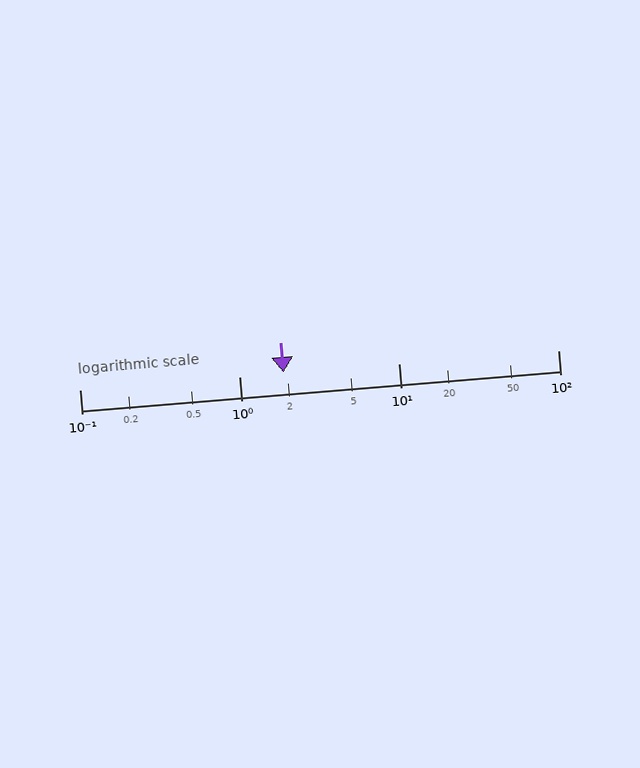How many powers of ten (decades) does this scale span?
The scale spans 3 decades, from 0.1 to 100.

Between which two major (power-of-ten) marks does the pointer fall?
The pointer is between 1 and 10.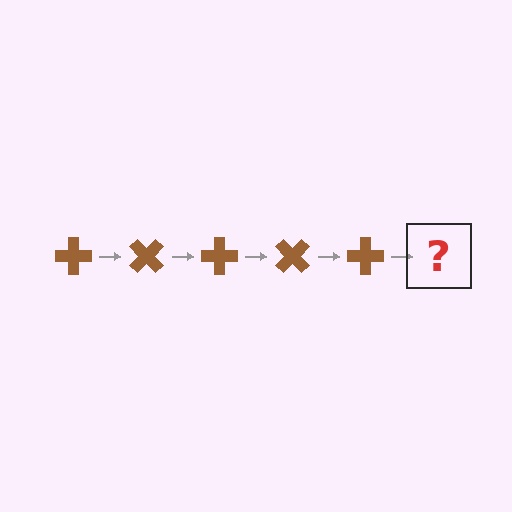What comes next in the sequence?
The next element should be a brown cross rotated 225 degrees.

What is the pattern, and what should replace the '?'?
The pattern is that the cross rotates 45 degrees each step. The '?' should be a brown cross rotated 225 degrees.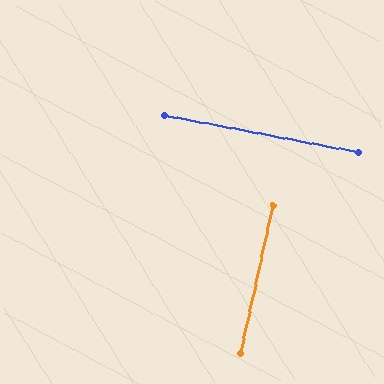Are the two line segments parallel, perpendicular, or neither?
Perpendicular — they meet at approximately 89°.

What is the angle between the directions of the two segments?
Approximately 89 degrees.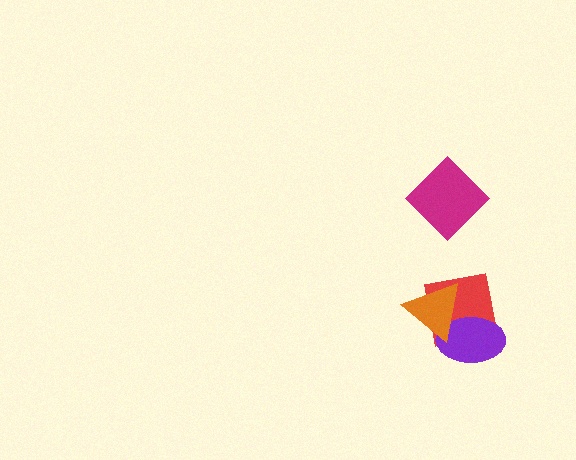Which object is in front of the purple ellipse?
The orange triangle is in front of the purple ellipse.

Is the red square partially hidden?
Yes, it is partially covered by another shape.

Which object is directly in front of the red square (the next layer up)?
The purple ellipse is directly in front of the red square.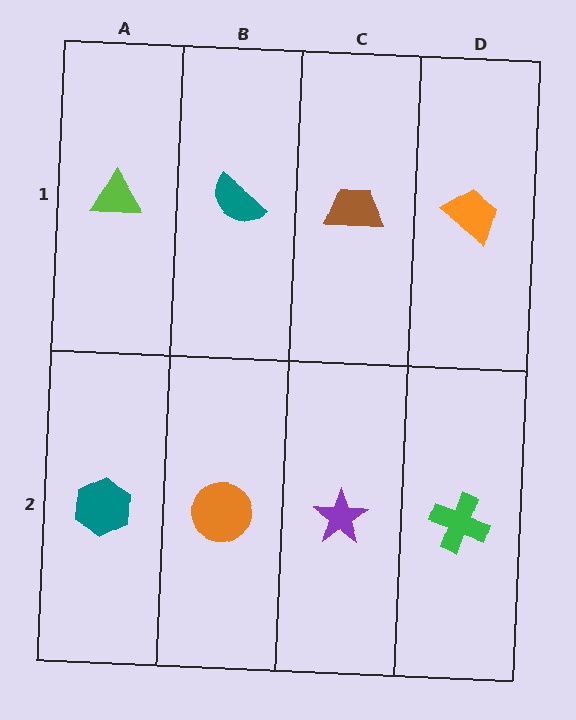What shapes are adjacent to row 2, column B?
A teal semicircle (row 1, column B), a teal hexagon (row 2, column A), a purple star (row 2, column C).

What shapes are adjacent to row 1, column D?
A green cross (row 2, column D), a brown trapezoid (row 1, column C).